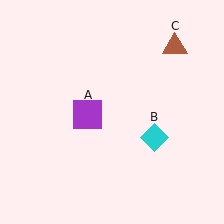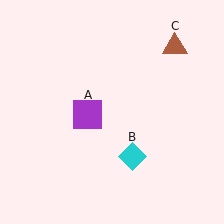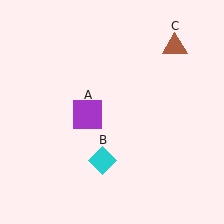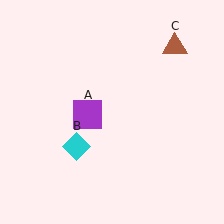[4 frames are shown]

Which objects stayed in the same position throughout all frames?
Purple square (object A) and brown triangle (object C) remained stationary.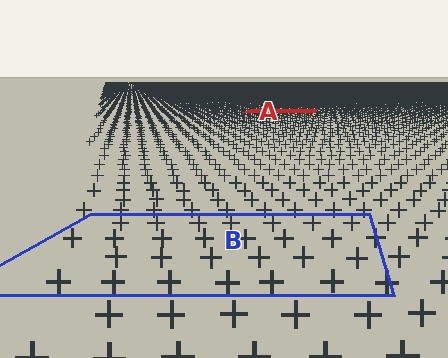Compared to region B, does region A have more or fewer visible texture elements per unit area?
Region A has more texture elements per unit area — they are packed more densely because it is farther away.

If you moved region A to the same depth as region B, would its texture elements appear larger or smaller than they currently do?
They would appear larger. At a closer depth, the same texture elements are projected at a bigger on-screen size.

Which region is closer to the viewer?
Region B is closer. The texture elements there are larger and more spread out.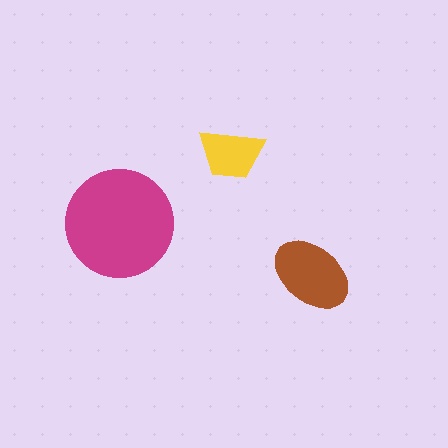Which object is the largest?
The magenta circle.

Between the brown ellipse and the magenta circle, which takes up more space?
The magenta circle.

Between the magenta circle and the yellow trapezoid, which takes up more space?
The magenta circle.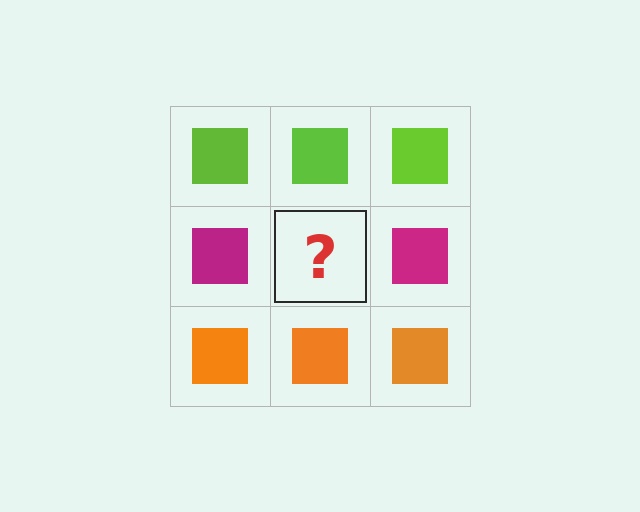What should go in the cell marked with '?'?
The missing cell should contain a magenta square.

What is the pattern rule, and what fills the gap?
The rule is that each row has a consistent color. The gap should be filled with a magenta square.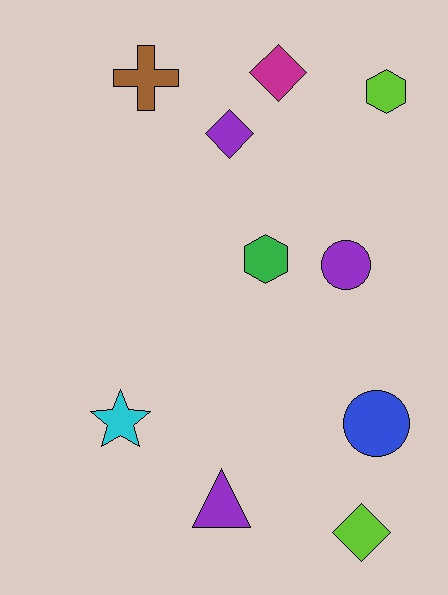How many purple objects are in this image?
There are 3 purple objects.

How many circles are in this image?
There are 2 circles.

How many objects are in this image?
There are 10 objects.